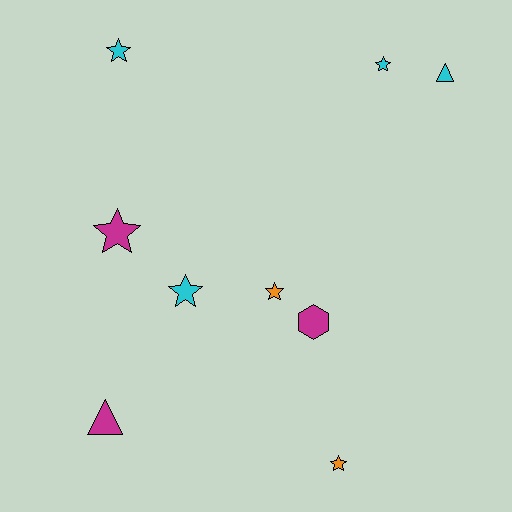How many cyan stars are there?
There are 3 cyan stars.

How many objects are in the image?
There are 9 objects.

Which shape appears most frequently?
Star, with 6 objects.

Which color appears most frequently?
Cyan, with 4 objects.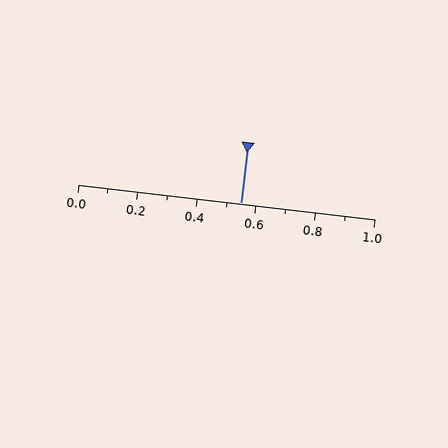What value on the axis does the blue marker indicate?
The marker indicates approximately 0.55.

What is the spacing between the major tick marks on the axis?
The major ticks are spaced 0.2 apart.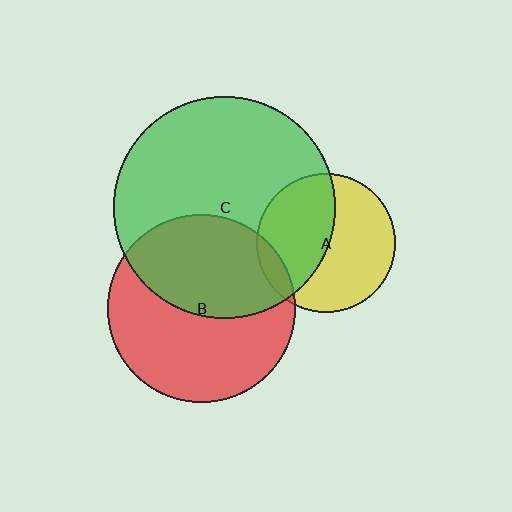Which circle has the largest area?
Circle C (green).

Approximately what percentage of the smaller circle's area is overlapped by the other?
Approximately 45%.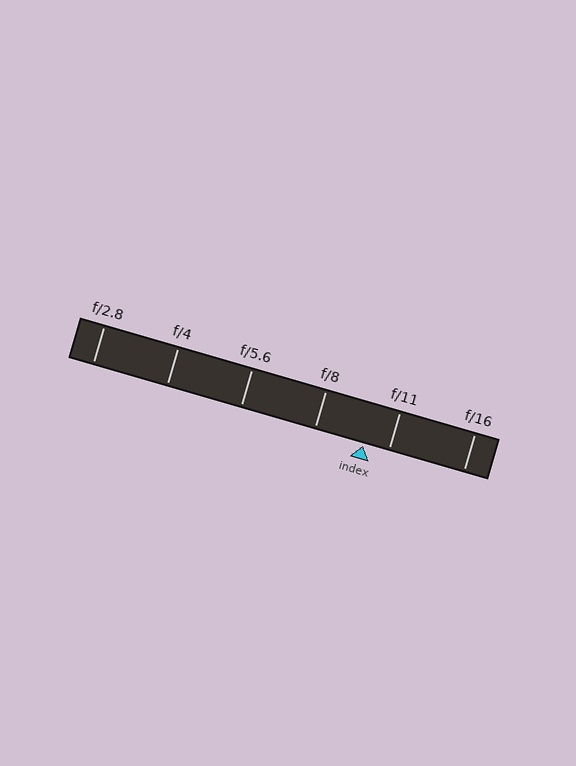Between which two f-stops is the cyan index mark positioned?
The index mark is between f/8 and f/11.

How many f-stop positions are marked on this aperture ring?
There are 6 f-stop positions marked.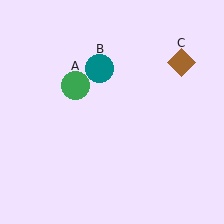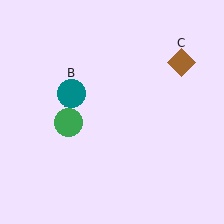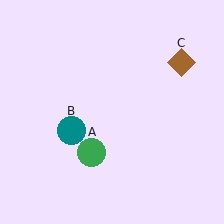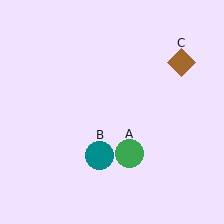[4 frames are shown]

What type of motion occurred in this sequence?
The green circle (object A), teal circle (object B) rotated counterclockwise around the center of the scene.